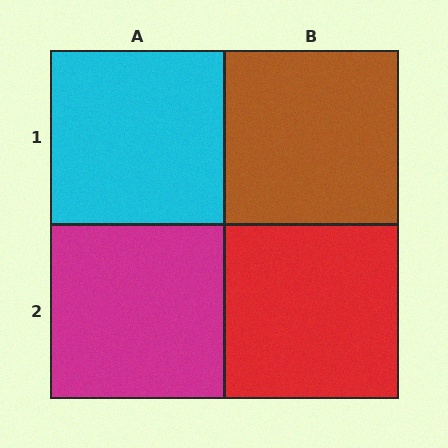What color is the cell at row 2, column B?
Red.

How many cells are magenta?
1 cell is magenta.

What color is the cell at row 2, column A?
Magenta.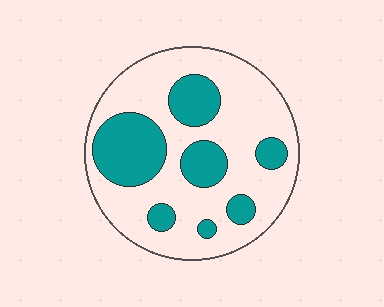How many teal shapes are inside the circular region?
7.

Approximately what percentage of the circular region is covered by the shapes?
Approximately 30%.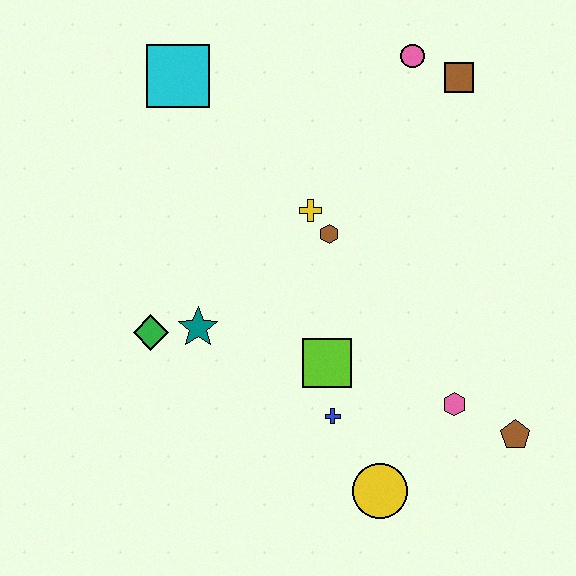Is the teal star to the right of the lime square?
No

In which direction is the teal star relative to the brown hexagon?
The teal star is to the left of the brown hexagon.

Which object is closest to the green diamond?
The teal star is closest to the green diamond.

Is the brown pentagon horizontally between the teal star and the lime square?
No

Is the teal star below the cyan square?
Yes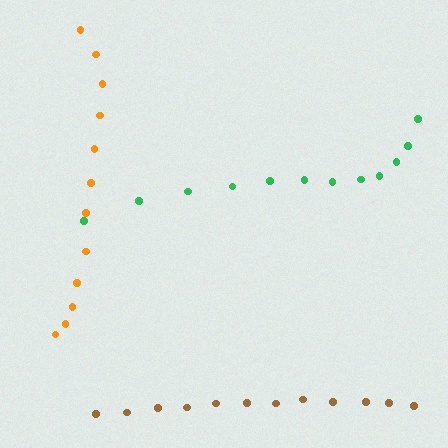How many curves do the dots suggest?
There are 3 distinct paths.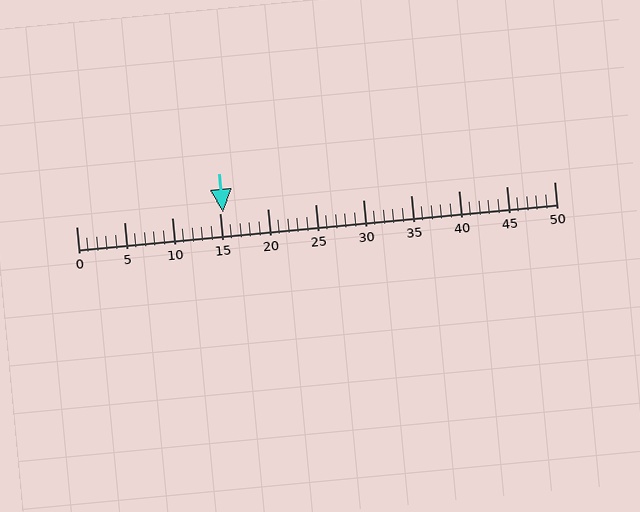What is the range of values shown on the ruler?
The ruler shows values from 0 to 50.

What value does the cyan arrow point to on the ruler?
The cyan arrow points to approximately 15.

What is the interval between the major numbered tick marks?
The major tick marks are spaced 5 units apart.